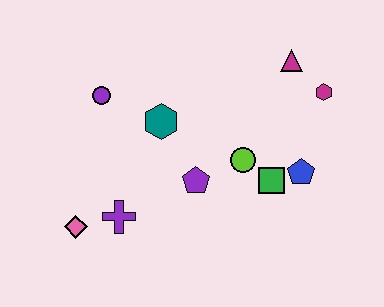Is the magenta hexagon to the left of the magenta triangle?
No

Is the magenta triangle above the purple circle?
Yes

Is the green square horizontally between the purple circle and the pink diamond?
No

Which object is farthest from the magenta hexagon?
The pink diamond is farthest from the magenta hexagon.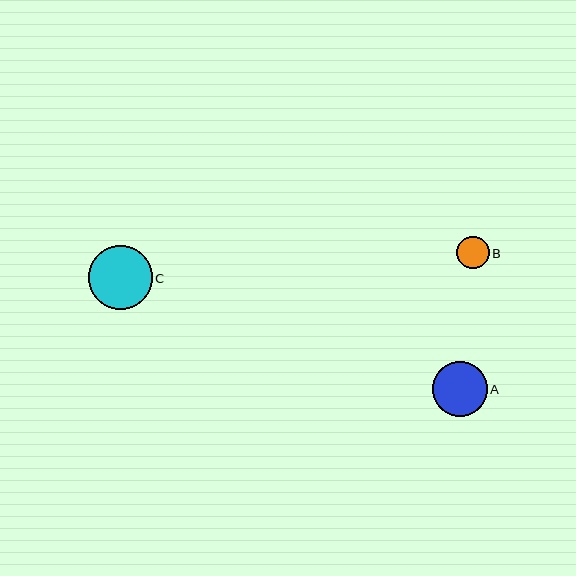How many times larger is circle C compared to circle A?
Circle C is approximately 1.2 times the size of circle A.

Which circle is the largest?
Circle C is the largest with a size of approximately 64 pixels.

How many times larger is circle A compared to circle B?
Circle A is approximately 1.7 times the size of circle B.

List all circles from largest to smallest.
From largest to smallest: C, A, B.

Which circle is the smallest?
Circle B is the smallest with a size of approximately 32 pixels.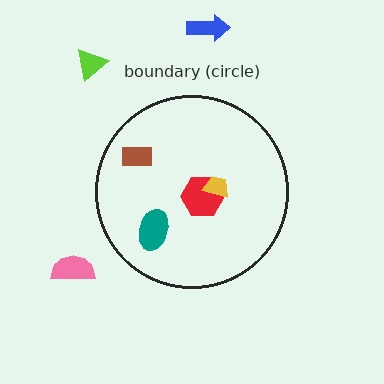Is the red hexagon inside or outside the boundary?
Inside.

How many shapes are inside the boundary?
4 inside, 3 outside.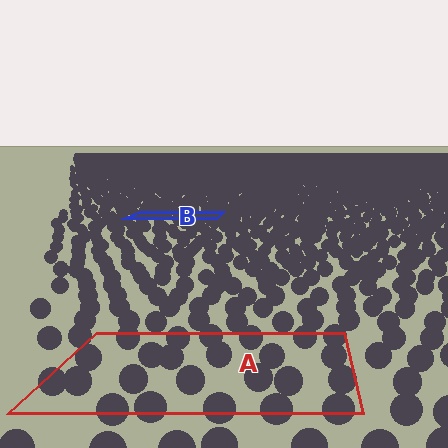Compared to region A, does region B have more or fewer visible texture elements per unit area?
Region B has more texture elements per unit area — they are packed more densely because it is farther away.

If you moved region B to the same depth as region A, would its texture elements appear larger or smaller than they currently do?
They would appear larger. At a closer depth, the same texture elements are projected at a bigger on-screen size.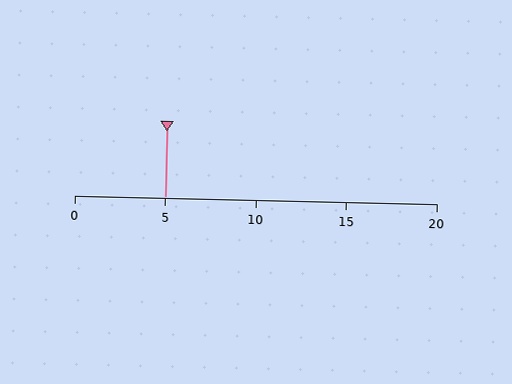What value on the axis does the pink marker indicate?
The marker indicates approximately 5.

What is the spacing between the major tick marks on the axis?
The major ticks are spaced 5 apart.